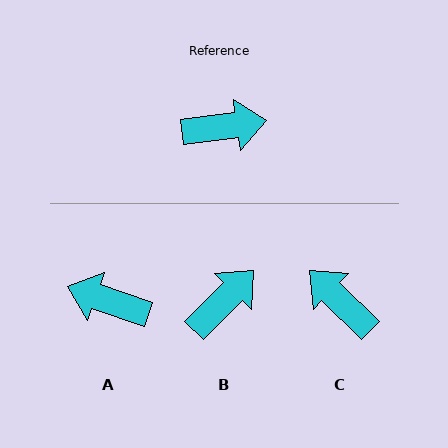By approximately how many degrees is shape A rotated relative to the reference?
Approximately 153 degrees counter-clockwise.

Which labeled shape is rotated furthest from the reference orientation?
A, about 153 degrees away.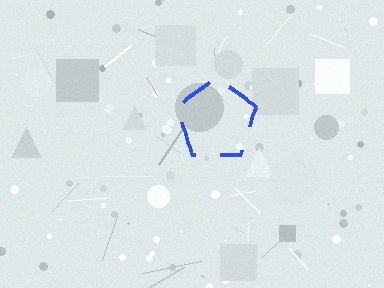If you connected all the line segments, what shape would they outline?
They would outline a pentagon.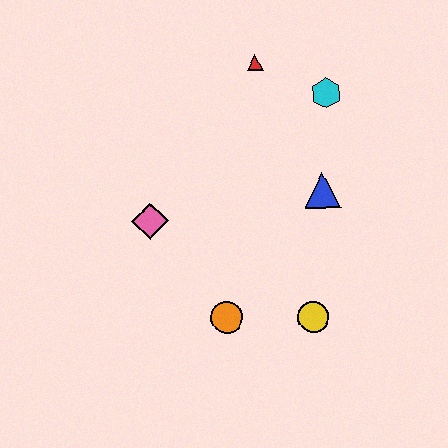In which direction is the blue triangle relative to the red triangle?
The blue triangle is below the red triangle.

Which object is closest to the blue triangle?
The cyan hexagon is closest to the blue triangle.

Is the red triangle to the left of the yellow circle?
Yes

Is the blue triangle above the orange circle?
Yes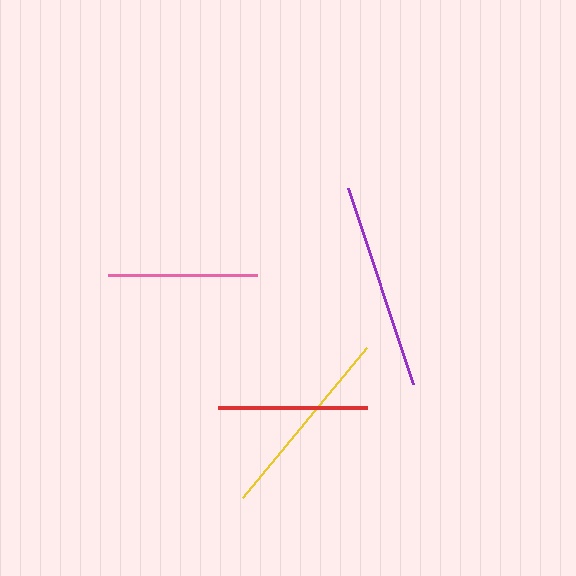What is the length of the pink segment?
The pink segment is approximately 149 pixels long.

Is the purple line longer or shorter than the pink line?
The purple line is longer than the pink line.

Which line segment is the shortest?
The red line is the shortest at approximately 149 pixels.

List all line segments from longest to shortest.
From longest to shortest: purple, yellow, pink, red.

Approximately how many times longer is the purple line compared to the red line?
The purple line is approximately 1.4 times the length of the red line.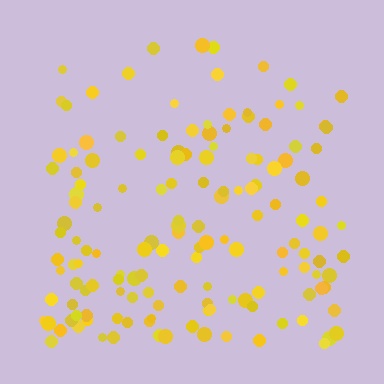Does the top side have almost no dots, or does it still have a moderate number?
Still a moderate number, just noticeably fewer than the bottom.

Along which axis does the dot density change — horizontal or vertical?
Vertical.